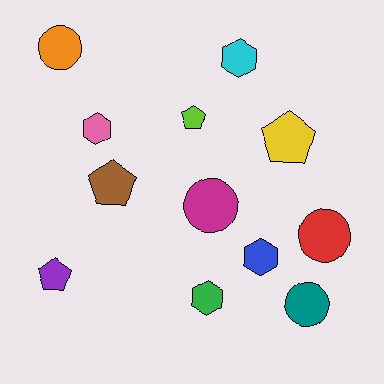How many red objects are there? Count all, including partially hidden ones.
There is 1 red object.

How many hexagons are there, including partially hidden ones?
There are 4 hexagons.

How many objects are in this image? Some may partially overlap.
There are 12 objects.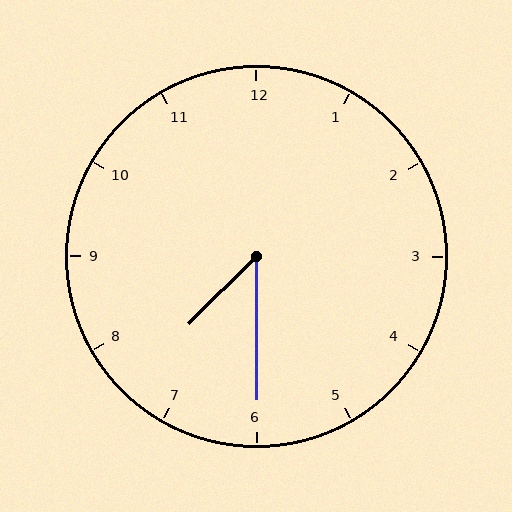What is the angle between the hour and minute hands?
Approximately 45 degrees.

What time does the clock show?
7:30.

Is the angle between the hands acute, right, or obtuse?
It is acute.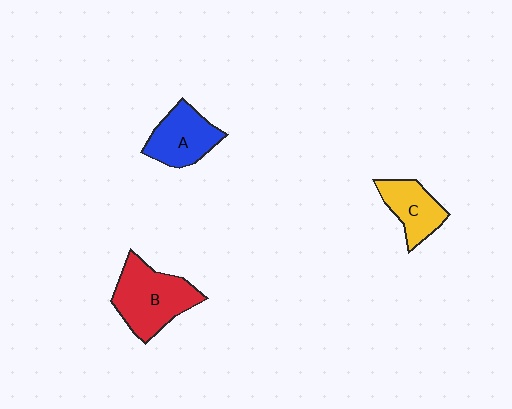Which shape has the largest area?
Shape B (red).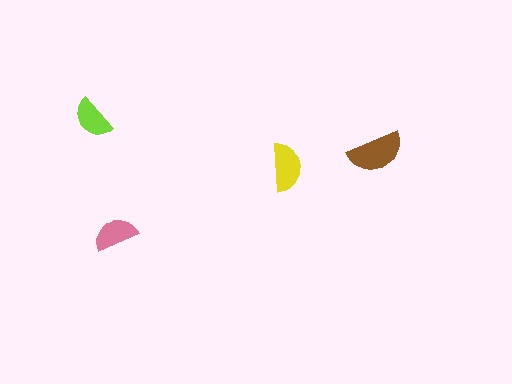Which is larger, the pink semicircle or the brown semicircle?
The brown one.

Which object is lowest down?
The pink semicircle is bottommost.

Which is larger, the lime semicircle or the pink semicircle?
The pink one.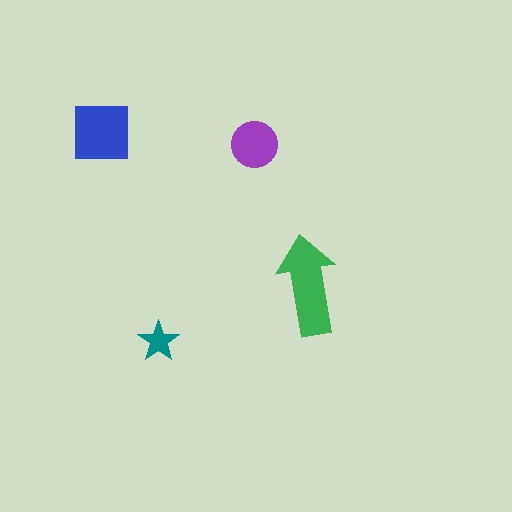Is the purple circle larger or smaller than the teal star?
Larger.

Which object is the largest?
The green arrow.